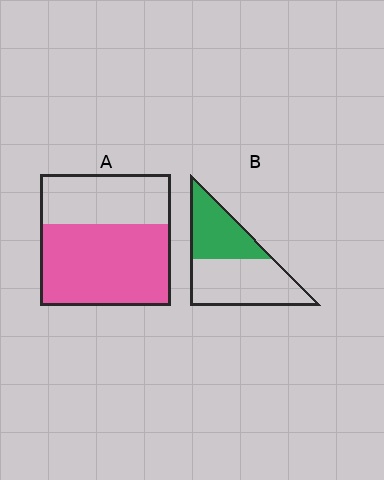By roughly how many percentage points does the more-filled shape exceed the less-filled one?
By roughly 20 percentage points (A over B).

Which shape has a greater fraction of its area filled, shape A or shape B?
Shape A.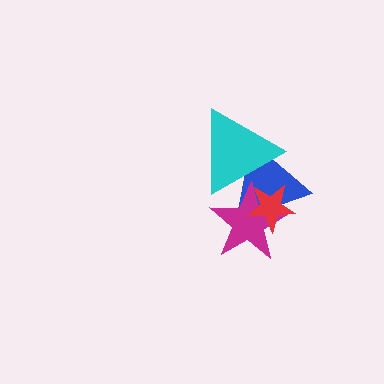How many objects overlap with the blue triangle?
3 objects overlap with the blue triangle.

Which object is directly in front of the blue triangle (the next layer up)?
The magenta star is directly in front of the blue triangle.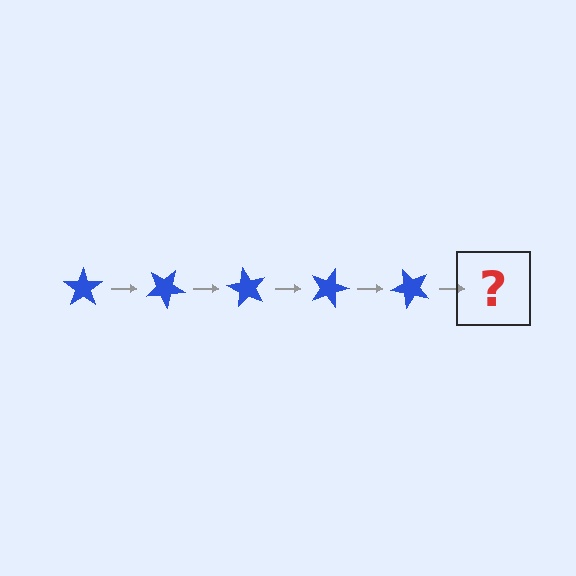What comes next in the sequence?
The next element should be a blue star rotated 150 degrees.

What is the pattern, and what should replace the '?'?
The pattern is that the star rotates 30 degrees each step. The '?' should be a blue star rotated 150 degrees.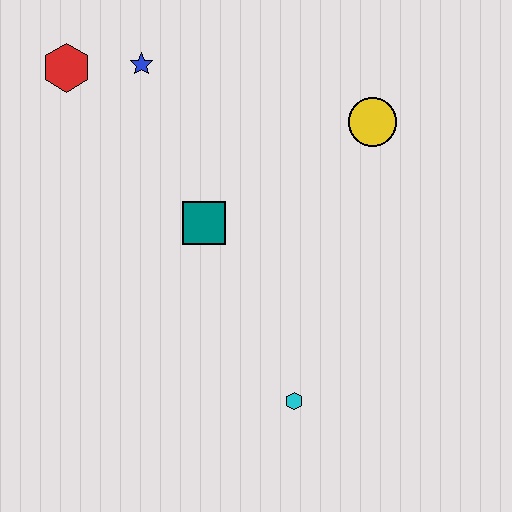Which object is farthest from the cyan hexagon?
The red hexagon is farthest from the cyan hexagon.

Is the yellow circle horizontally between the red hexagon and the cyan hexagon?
No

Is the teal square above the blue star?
No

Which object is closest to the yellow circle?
The teal square is closest to the yellow circle.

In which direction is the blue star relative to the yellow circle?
The blue star is to the left of the yellow circle.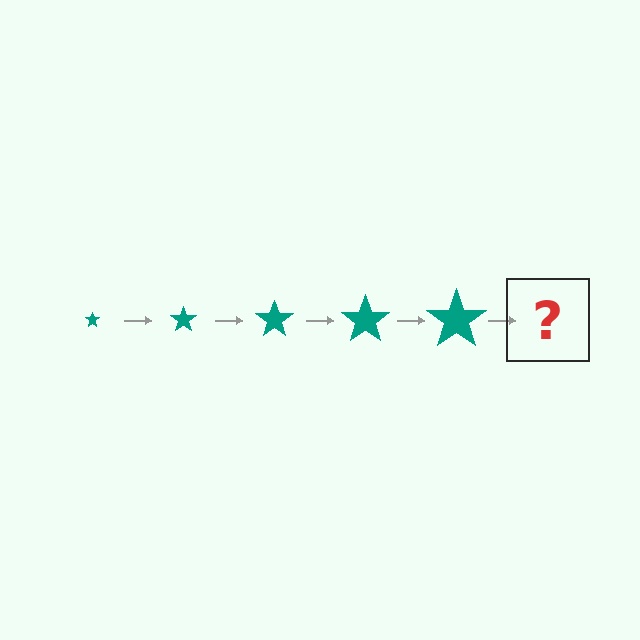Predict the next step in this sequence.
The next step is a teal star, larger than the previous one.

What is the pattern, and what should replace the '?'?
The pattern is that the star gets progressively larger each step. The '?' should be a teal star, larger than the previous one.